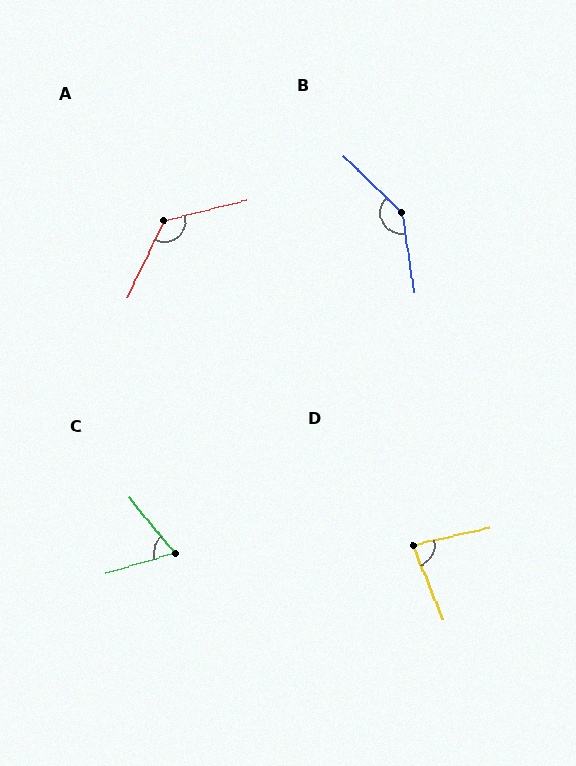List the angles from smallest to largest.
C (67°), D (81°), A (129°), B (143°).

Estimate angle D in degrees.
Approximately 81 degrees.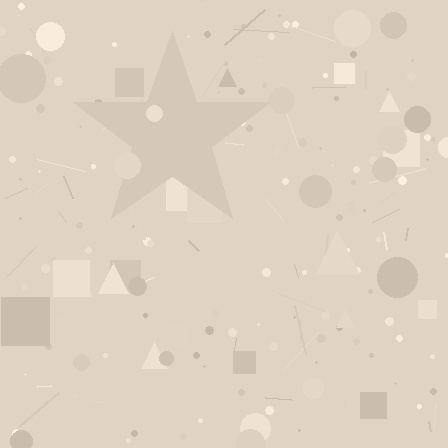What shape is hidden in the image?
A star is hidden in the image.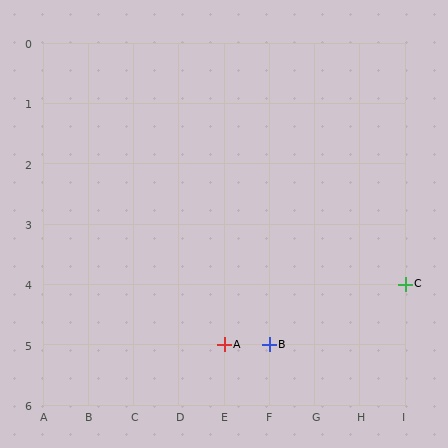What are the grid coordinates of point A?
Point A is at grid coordinates (E, 5).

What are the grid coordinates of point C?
Point C is at grid coordinates (I, 4).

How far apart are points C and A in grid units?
Points C and A are 4 columns and 1 row apart (about 4.1 grid units diagonally).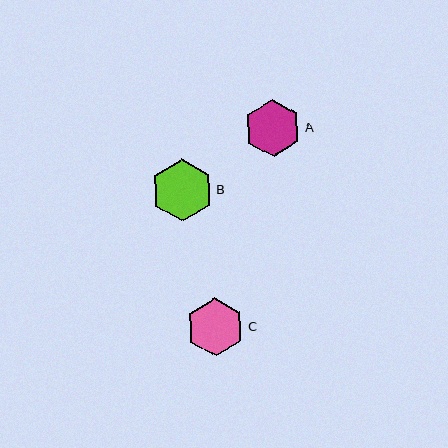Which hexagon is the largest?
Hexagon B is the largest with a size of approximately 62 pixels.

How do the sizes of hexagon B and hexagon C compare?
Hexagon B and hexagon C are approximately the same size.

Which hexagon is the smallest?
Hexagon A is the smallest with a size of approximately 57 pixels.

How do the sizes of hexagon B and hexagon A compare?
Hexagon B and hexagon A are approximately the same size.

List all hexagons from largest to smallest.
From largest to smallest: B, C, A.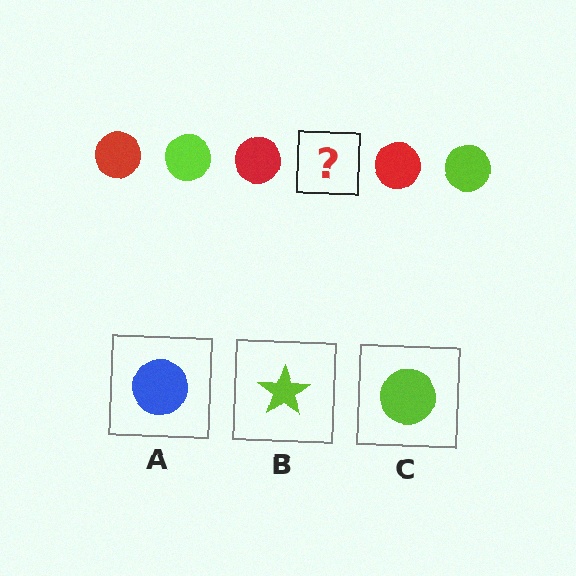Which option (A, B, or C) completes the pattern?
C.